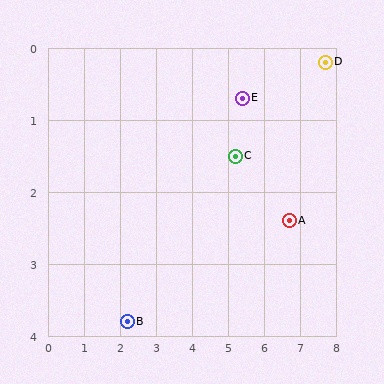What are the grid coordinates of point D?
Point D is at approximately (7.7, 0.2).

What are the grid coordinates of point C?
Point C is at approximately (5.2, 1.5).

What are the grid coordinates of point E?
Point E is at approximately (5.4, 0.7).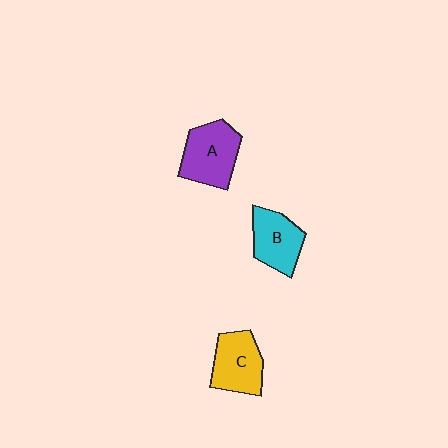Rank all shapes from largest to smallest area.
From largest to smallest: A (purple), C (yellow), B (cyan).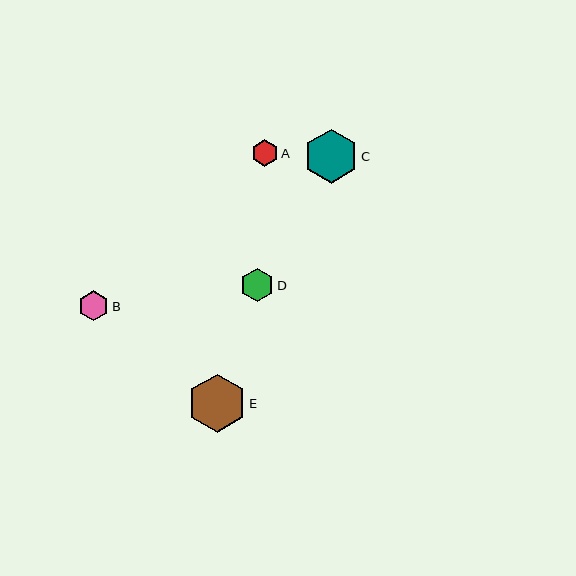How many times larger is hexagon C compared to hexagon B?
Hexagon C is approximately 1.8 times the size of hexagon B.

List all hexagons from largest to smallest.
From largest to smallest: E, C, D, B, A.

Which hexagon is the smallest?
Hexagon A is the smallest with a size of approximately 27 pixels.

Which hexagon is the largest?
Hexagon E is the largest with a size of approximately 58 pixels.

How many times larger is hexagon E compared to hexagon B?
Hexagon E is approximately 1.9 times the size of hexagon B.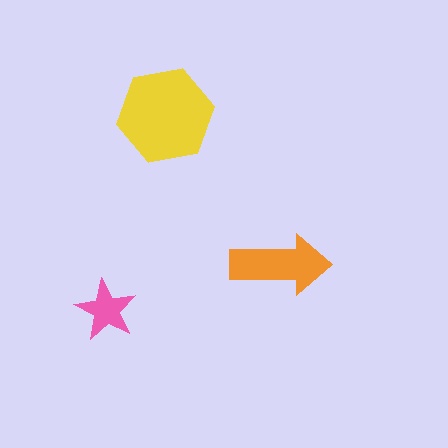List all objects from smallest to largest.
The pink star, the orange arrow, the yellow hexagon.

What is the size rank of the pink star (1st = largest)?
3rd.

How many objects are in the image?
There are 3 objects in the image.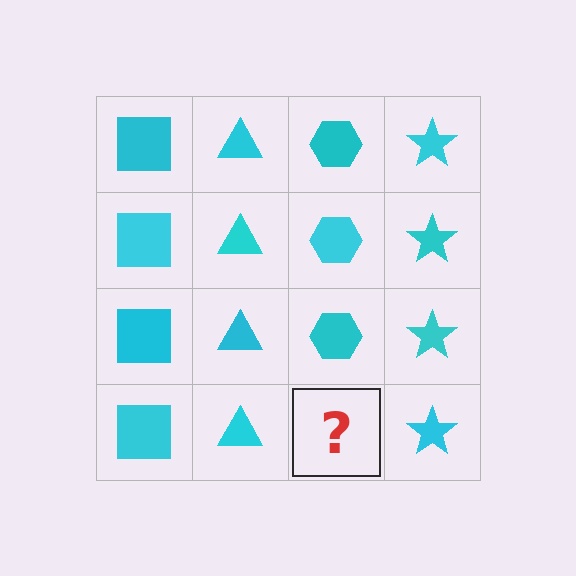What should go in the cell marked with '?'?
The missing cell should contain a cyan hexagon.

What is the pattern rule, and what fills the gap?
The rule is that each column has a consistent shape. The gap should be filled with a cyan hexagon.